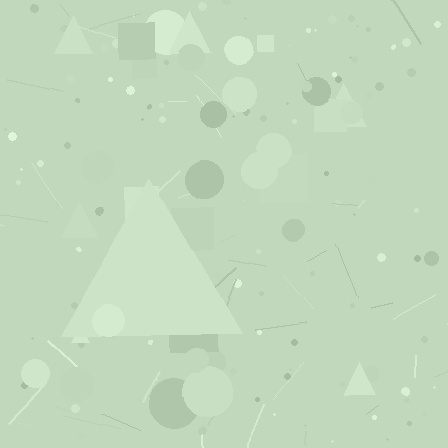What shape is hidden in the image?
A triangle is hidden in the image.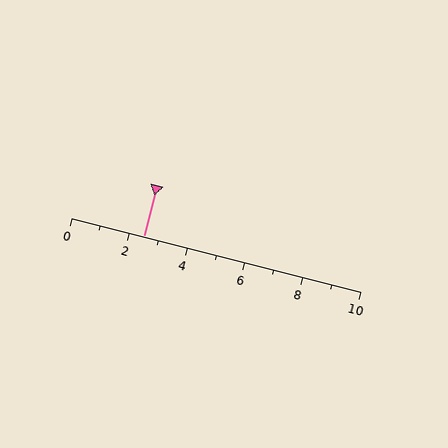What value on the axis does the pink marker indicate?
The marker indicates approximately 2.5.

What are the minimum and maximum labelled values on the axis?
The axis runs from 0 to 10.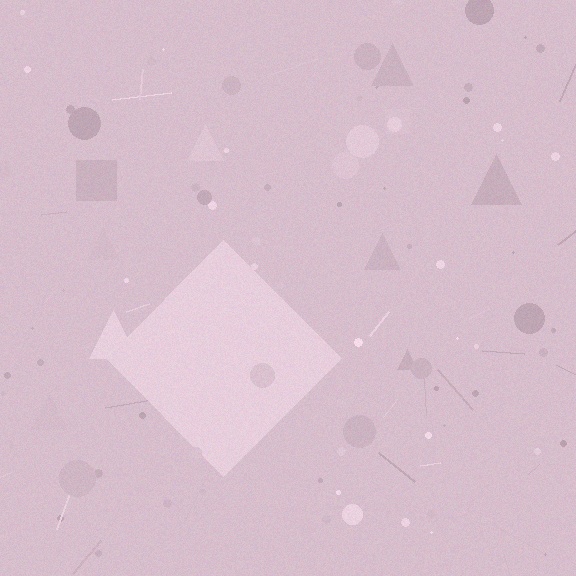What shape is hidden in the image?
A diamond is hidden in the image.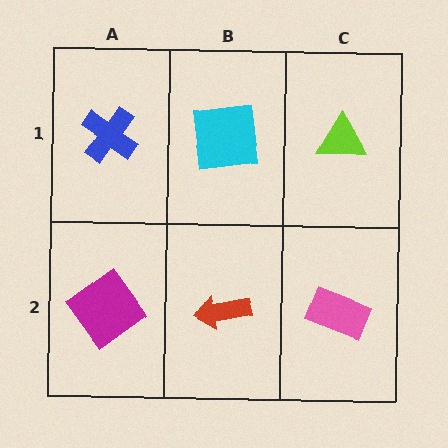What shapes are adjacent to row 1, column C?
A pink rectangle (row 2, column C), a cyan square (row 1, column B).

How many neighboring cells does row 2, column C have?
2.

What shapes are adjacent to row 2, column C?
A lime triangle (row 1, column C), a red arrow (row 2, column B).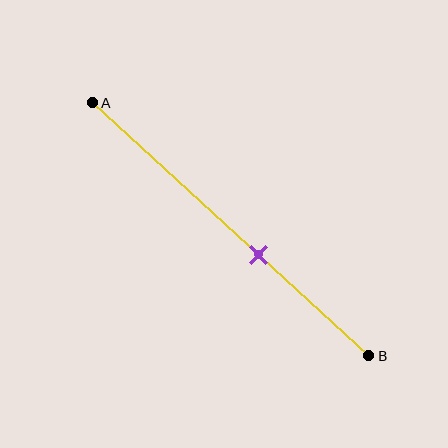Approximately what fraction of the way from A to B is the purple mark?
The purple mark is approximately 60% of the way from A to B.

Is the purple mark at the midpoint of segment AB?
No, the mark is at about 60% from A, not at the 50% midpoint.